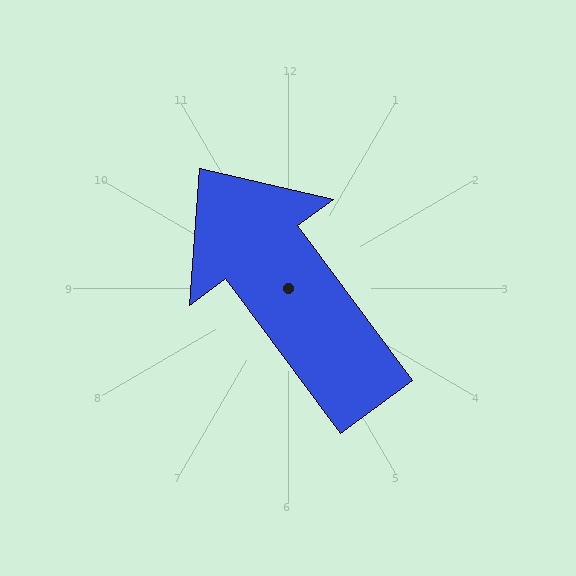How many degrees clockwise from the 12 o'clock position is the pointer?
Approximately 323 degrees.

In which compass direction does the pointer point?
Northwest.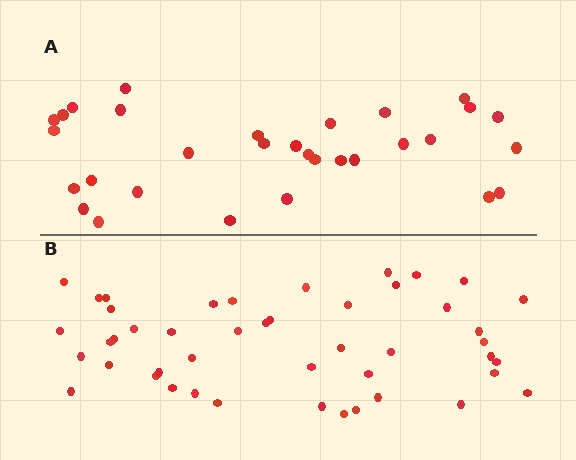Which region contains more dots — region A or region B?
Region B (the bottom region) has more dots.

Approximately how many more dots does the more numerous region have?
Region B has approximately 15 more dots than region A.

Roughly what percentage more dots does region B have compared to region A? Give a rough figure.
About 50% more.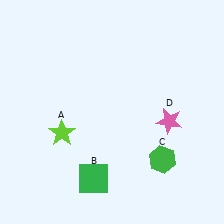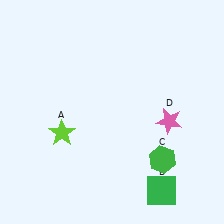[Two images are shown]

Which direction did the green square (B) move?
The green square (B) moved right.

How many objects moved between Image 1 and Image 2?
1 object moved between the two images.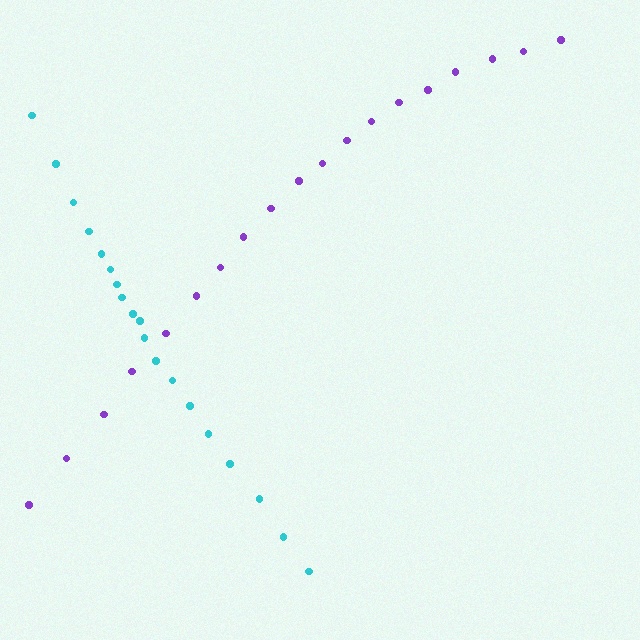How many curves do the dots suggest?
There are 2 distinct paths.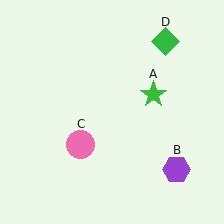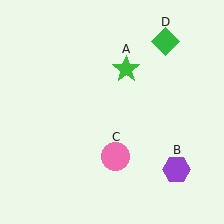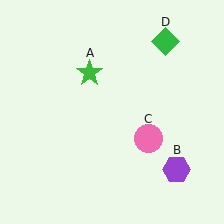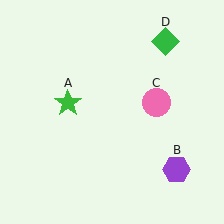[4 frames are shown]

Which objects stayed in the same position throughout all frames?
Purple hexagon (object B) and green diamond (object D) remained stationary.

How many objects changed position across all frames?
2 objects changed position: green star (object A), pink circle (object C).